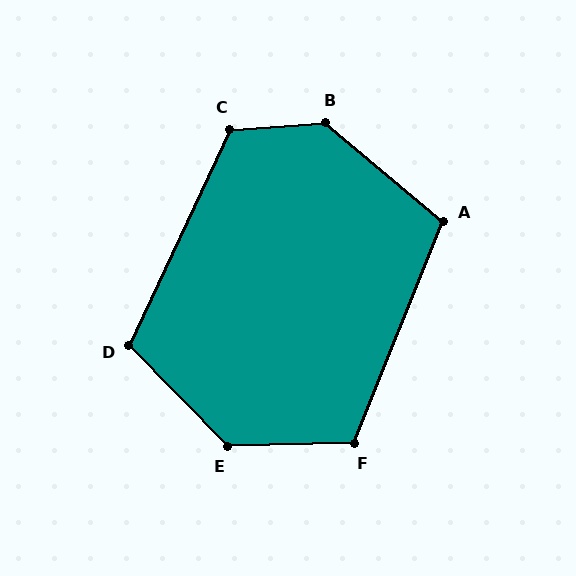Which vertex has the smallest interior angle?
A, at approximately 108 degrees.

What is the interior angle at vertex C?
Approximately 119 degrees (obtuse).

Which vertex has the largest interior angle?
B, at approximately 137 degrees.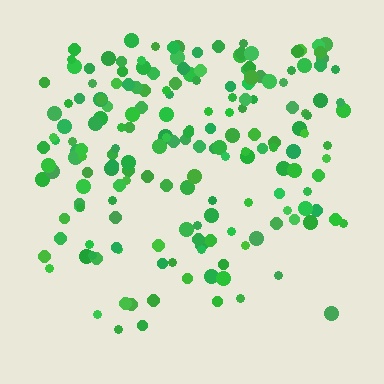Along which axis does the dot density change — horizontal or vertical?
Vertical.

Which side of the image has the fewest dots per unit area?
The bottom.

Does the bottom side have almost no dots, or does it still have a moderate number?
Still a moderate number, just noticeably fewer than the top.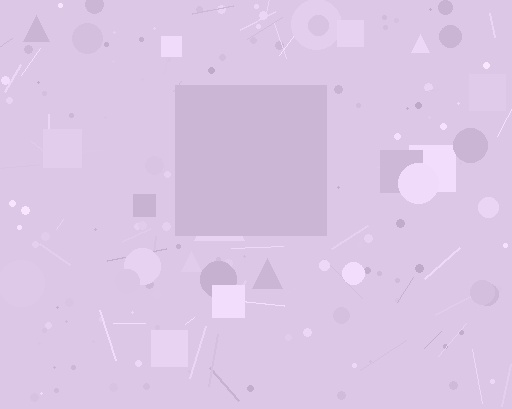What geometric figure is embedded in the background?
A square is embedded in the background.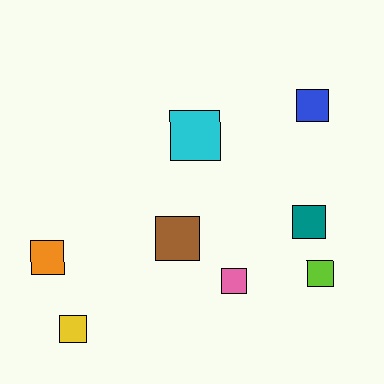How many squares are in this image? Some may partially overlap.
There are 8 squares.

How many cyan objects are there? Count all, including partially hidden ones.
There is 1 cyan object.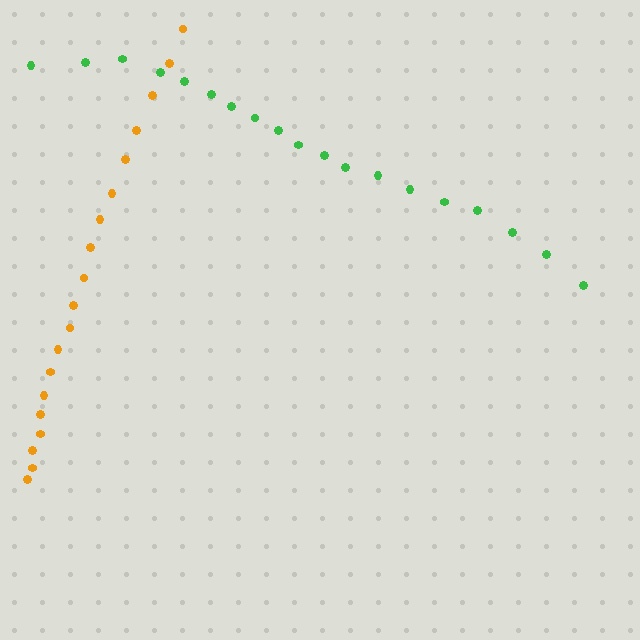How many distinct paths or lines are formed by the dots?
There are 2 distinct paths.